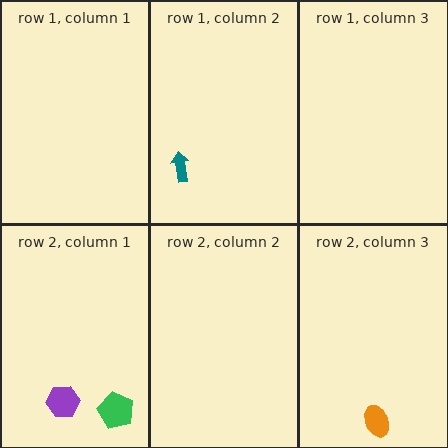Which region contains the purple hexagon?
The row 2, column 1 region.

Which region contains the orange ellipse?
The row 2, column 3 region.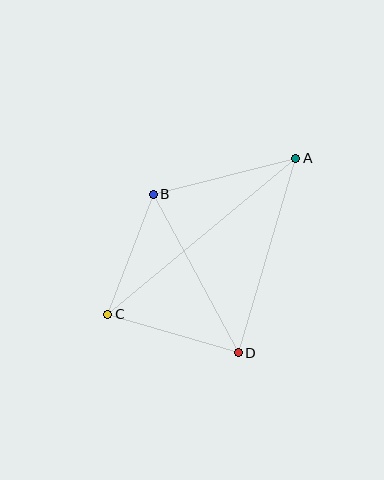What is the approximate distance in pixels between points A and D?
The distance between A and D is approximately 202 pixels.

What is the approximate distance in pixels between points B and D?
The distance between B and D is approximately 180 pixels.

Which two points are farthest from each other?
Points A and C are farthest from each other.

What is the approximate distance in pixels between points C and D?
The distance between C and D is approximately 136 pixels.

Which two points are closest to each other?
Points B and C are closest to each other.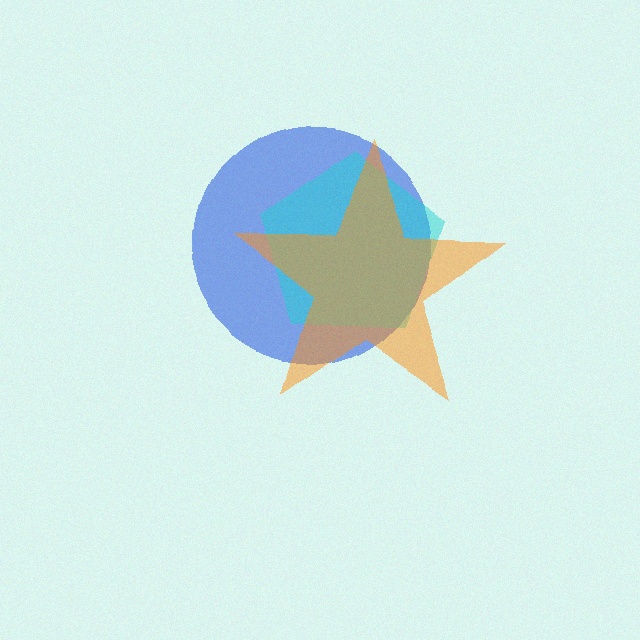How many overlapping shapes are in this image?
There are 3 overlapping shapes in the image.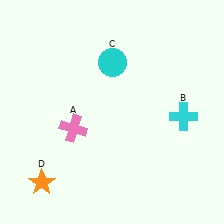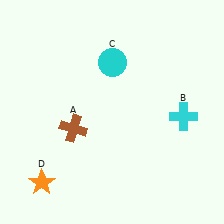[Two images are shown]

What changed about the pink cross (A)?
In Image 1, A is pink. In Image 2, it changed to brown.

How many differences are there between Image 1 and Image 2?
There is 1 difference between the two images.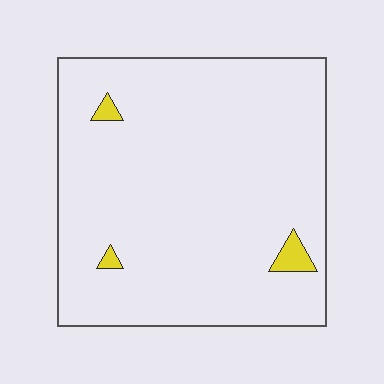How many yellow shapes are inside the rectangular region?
3.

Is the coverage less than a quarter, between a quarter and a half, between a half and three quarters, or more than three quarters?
Less than a quarter.